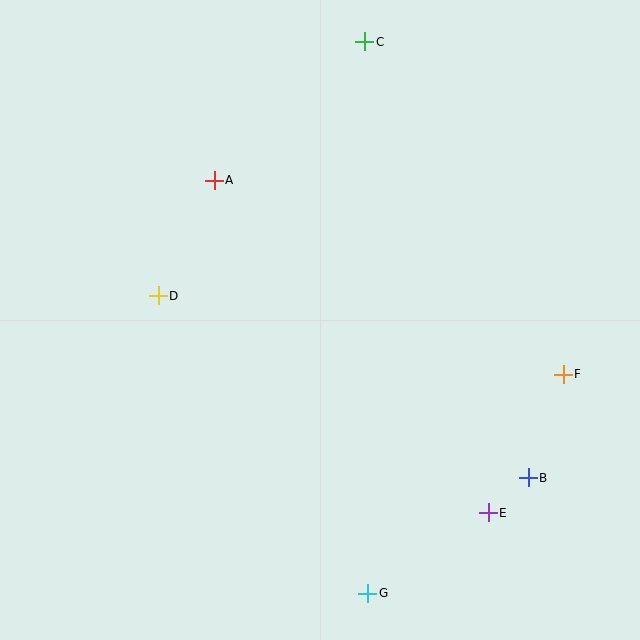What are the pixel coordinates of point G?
Point G is at (368, 593).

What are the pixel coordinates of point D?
Point D is at (158, 296).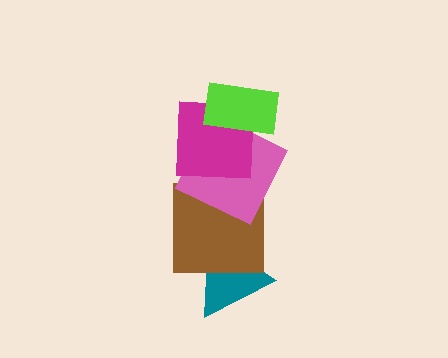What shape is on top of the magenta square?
The lime rectangle is on top of the magenta square.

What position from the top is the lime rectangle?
The lime rectangle is 1st from the top.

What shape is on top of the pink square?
The magenta square is on top of the pink square.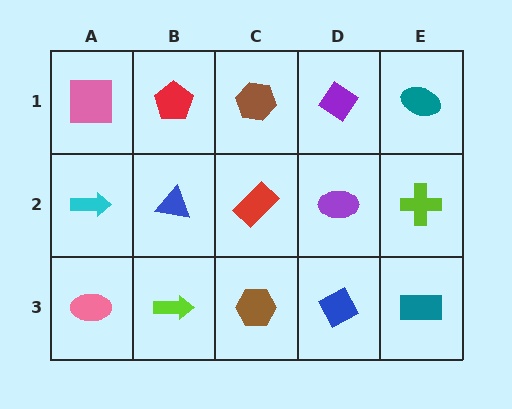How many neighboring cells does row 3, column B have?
3.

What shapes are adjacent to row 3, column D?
A purple ellipse (row 2, column D), a brown hexagon (row 3, column C), a teal rectangle (row 3, column E).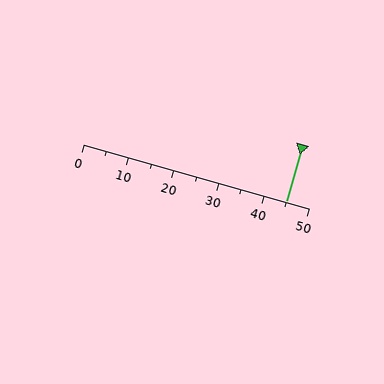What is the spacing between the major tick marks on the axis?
The major ticks are spaced 10 apart.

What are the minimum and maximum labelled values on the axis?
The axis runs from 0 to 50.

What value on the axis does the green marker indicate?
The marker indicates approximately 45.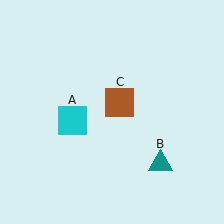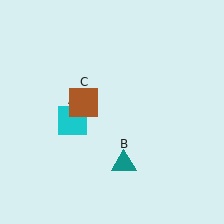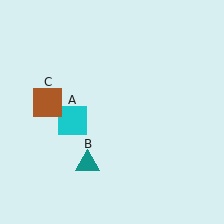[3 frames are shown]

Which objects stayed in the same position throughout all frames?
Cyan square (object A) remained stationary.